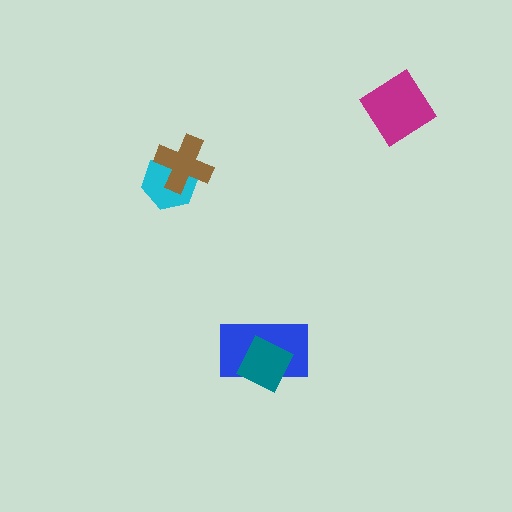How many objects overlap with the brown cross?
1 object overlaps with the brown cross.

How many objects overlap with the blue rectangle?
1 object overlaps with the blue rectangle.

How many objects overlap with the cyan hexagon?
1 object overlaps with the cyan hexagon.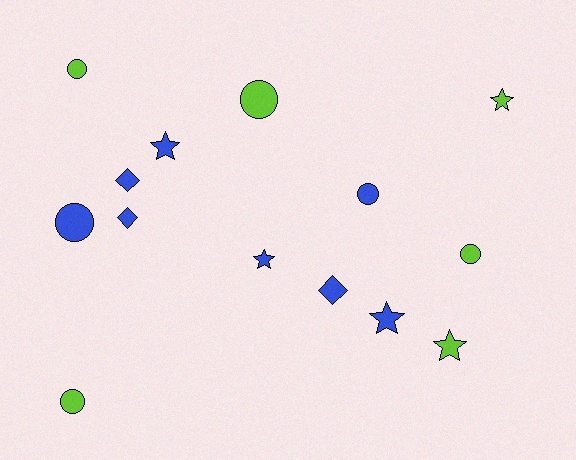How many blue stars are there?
There are 3 blue stars.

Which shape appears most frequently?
Circle, with 6 objects.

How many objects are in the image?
There are 14 objects.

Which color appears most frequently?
Blue, with 8 objects.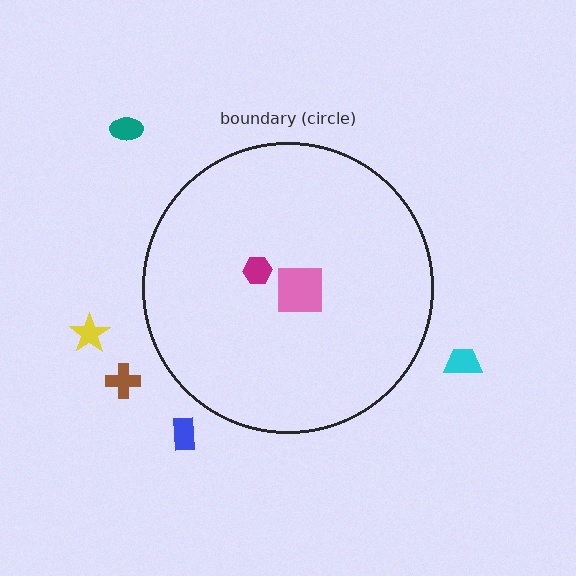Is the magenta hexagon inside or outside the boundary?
Inside.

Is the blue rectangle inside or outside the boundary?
Outside.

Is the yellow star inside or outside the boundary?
Outside.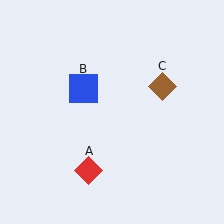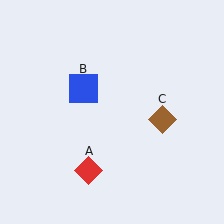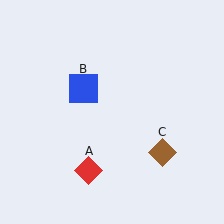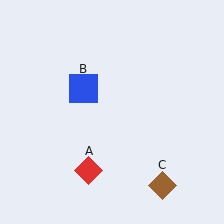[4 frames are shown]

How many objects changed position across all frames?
1 object changed position: brown diamond (object C).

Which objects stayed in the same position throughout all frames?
Red diamond (object A) and blue square (object B) remained stationary.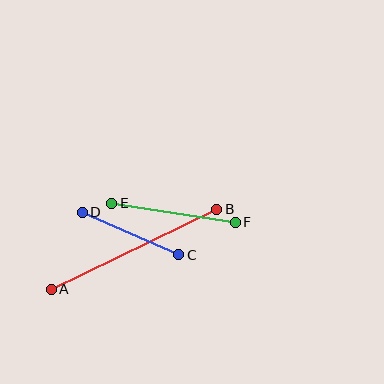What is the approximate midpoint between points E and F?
The midpoint is at approximately (174, 213) pixels.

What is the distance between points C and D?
The distance is approximately 106 pixels.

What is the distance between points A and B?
The distance is approximately 184 pixels.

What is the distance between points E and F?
The distance is approximately 125 pixels.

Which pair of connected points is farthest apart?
Points A and B are farthest apart.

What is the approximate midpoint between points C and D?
The midpoint is at approximately (130, 234) pixels.